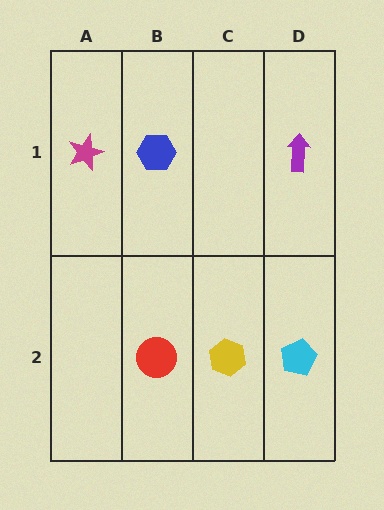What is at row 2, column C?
A yellow hexagon.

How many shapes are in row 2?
3 shapes.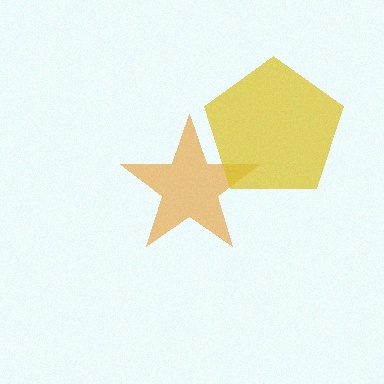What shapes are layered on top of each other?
The layered shapes are: an orange star, a yellow pentagon.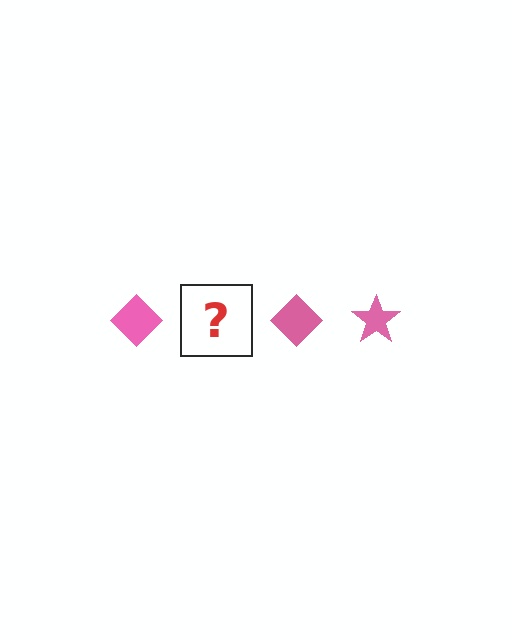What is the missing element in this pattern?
The missing element is a pink star.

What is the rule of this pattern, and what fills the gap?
The rule is that the pattern cycles through diamond, star shapes in pink. The gap should be filled with a pink star.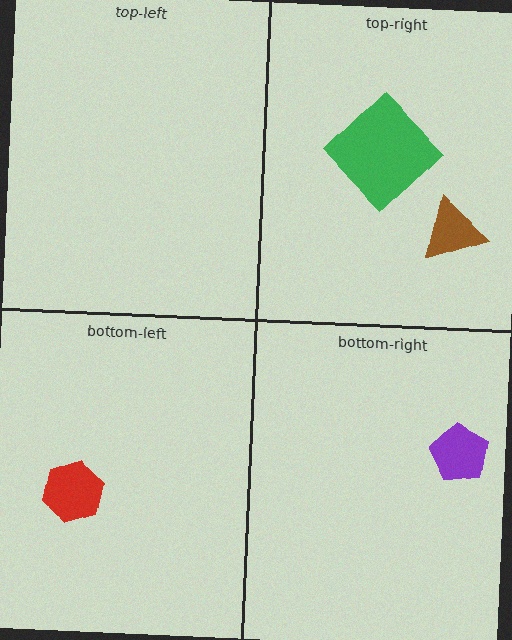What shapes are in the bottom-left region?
The red hexagon.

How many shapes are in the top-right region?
2.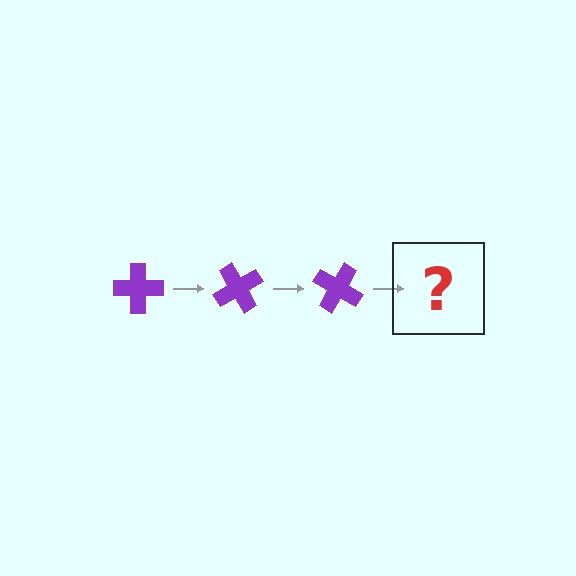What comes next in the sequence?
The next element should be a purple cross rotated 180 degrees.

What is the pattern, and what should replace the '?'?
The pattern is that the cross rotates 60 degrees each step. The '?' should be a purple cross rotated 180 degrees.